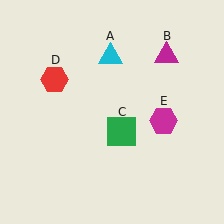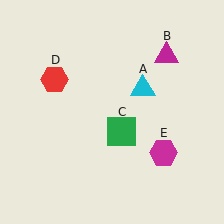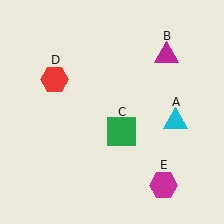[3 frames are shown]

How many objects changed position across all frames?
2 objects changed position: cyan triangle (object A), magenta hexagon (object E).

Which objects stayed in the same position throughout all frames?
Magenta triangle (object B) and green square (object C) and red hexagon (object D) remained stationary.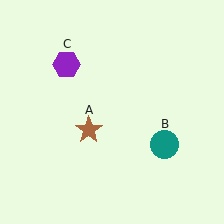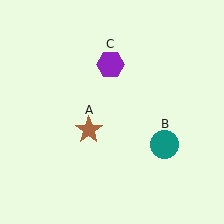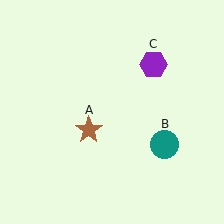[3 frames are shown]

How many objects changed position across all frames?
1 object changed position: purple hexagon (object C).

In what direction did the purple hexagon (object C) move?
The purple hexagon (object C) moved right.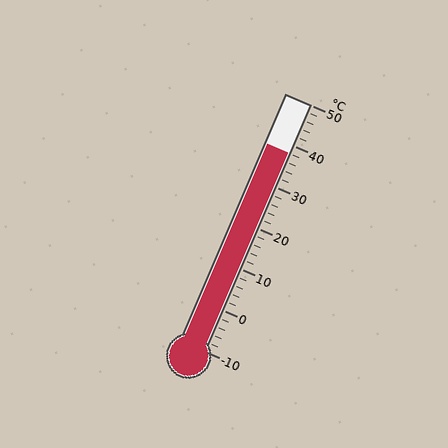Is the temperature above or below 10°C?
The temperature is above 10°C.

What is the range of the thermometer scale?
The thermometer scale ranges from -10°C to 50°C.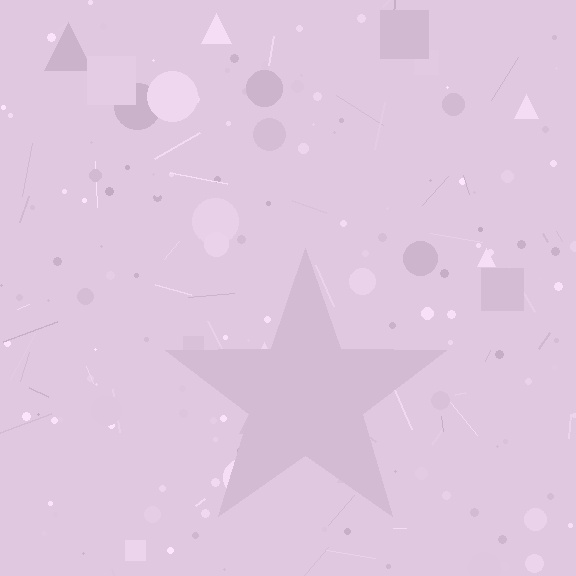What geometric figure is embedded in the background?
A star is embedded in the background.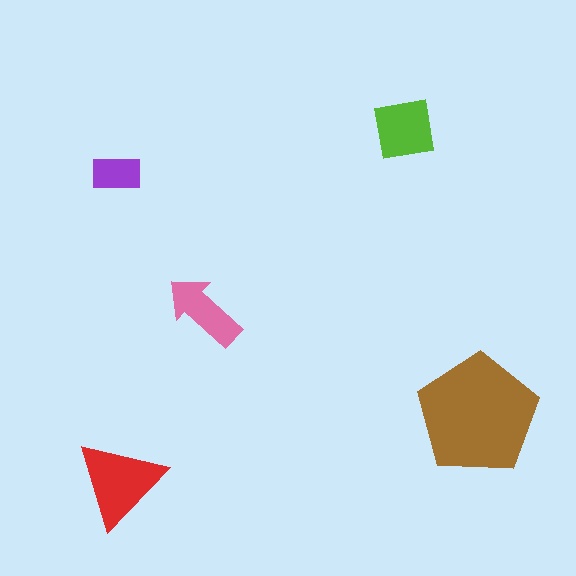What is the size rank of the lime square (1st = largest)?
3rd.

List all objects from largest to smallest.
The brown pentagon, the red triangle, the lime square, the pink arrow, the purple rectangle.